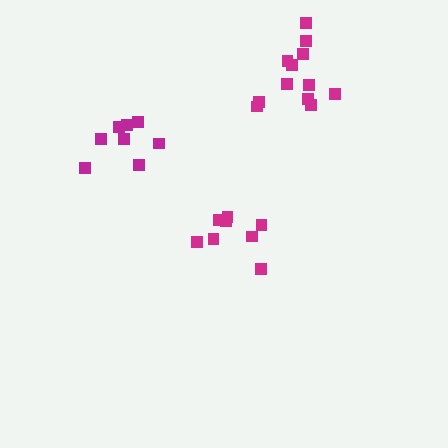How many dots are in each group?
Group 1: 8 dots, Group 2: 8 dots, Group 3: 12 dots (28 total).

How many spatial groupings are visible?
There are 3 spatial groupings.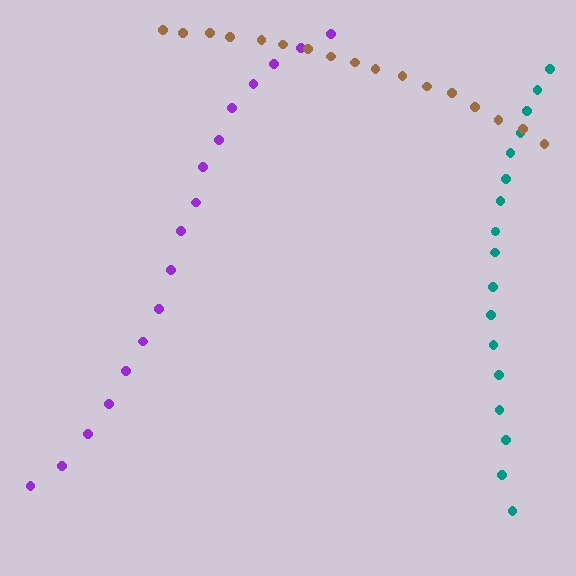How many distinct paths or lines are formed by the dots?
There are 3 distinct paths.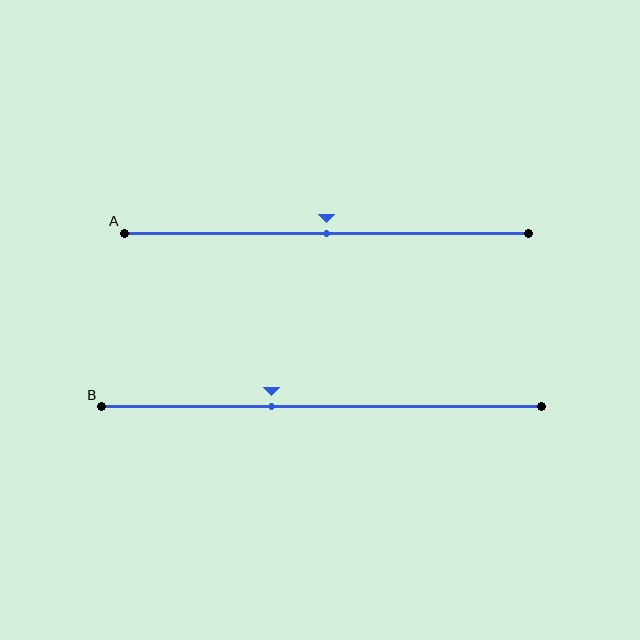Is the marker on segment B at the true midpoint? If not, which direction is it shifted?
No, the marker on segment B is shifted to the left by about 11% of the segment length.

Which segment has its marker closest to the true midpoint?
Segment A has its marker closest to the true midpoint.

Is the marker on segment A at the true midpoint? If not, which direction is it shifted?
Yes, the marker on segment A is at the true midpoint.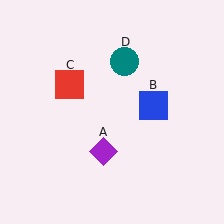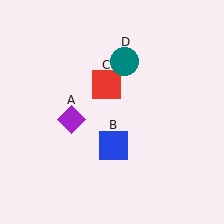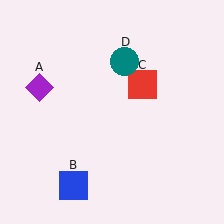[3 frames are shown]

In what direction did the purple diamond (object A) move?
The purple diamond (object A) moved up and to the left.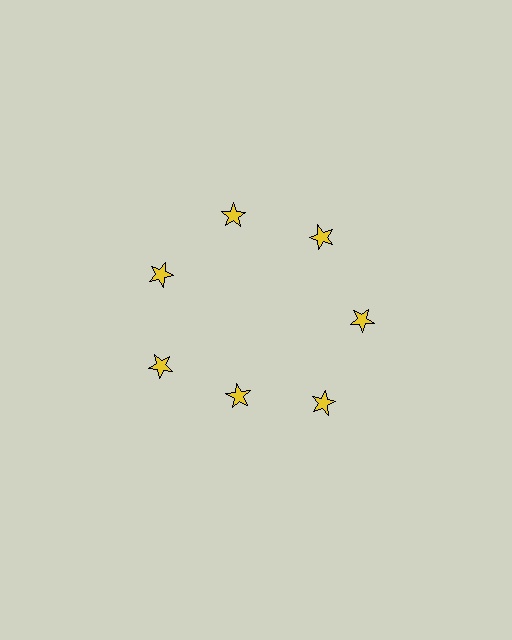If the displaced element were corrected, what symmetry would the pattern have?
It would have 7-fold rotational symmetry — the pattern would map onto itself every 51 degrees.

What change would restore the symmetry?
The symmetry would be restored by moving it outward, back onto the ring so that all 7 stars sit at equal angles and equal distance from the center.